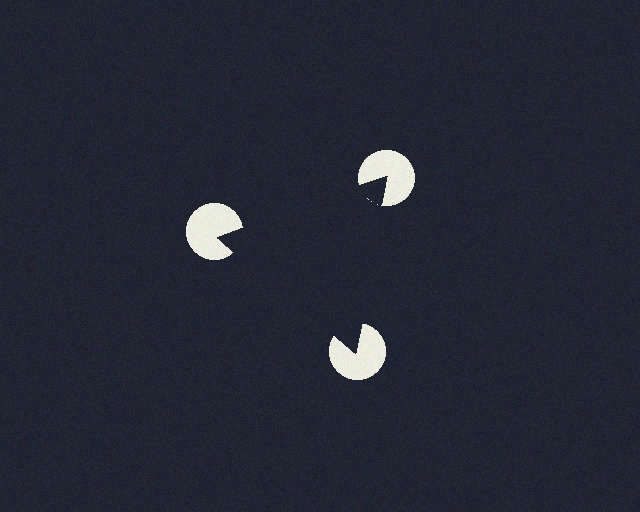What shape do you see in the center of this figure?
An illusory triangle — its edges are inferred from the aligned wedge cuts in the pac-man discs, not physically drawn.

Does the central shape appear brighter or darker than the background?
It typically appears slightly darker than the background, even though no actual brightness change is drawn.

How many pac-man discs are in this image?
There are 3 — one at each vertex of the illusory triangle.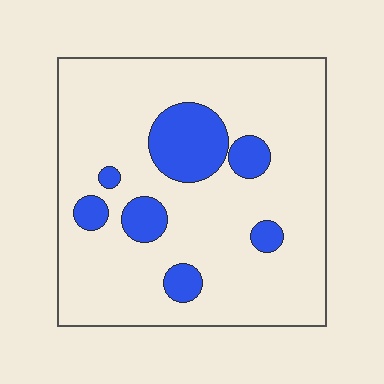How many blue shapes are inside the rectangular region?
7.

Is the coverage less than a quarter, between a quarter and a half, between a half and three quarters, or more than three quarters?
Less than a quarter.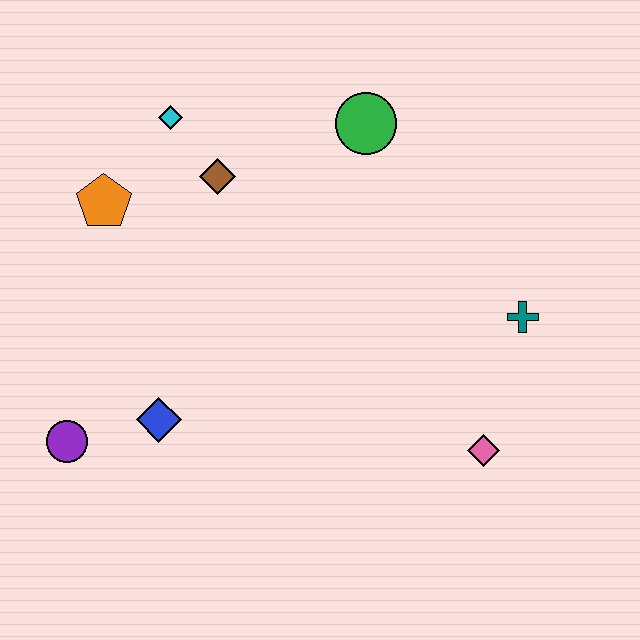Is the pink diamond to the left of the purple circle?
No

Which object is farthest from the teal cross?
The purple circle is farthest from the teal cross.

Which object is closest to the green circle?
The brown diamond is closest to the green circle.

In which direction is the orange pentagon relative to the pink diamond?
The orange pentagon is to the left of the pink diamond.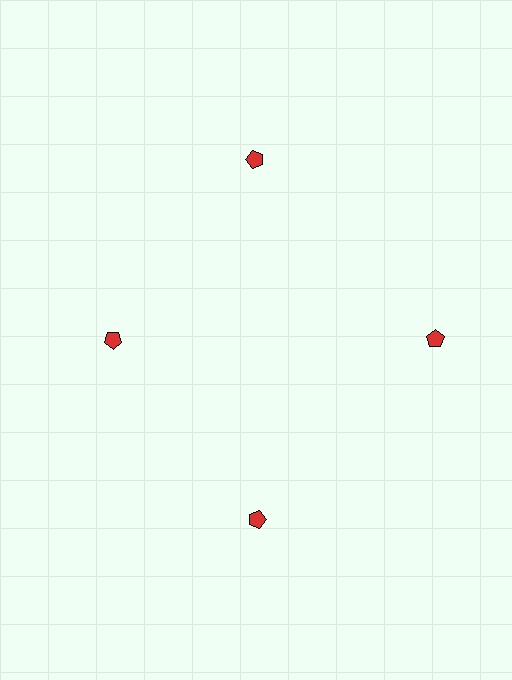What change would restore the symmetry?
The symmetry would be restored by moving it outward, back onto the ring so that all 4 pentagons sit at equal angles and equal distance from the center.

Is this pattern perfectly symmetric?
No. The 4 red pentagons are arranged in a ring, but one element near the 9 o'clock position is pulled inward toward the center, breaking the 4-fold rotational symmetry.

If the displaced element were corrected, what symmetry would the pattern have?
It would have 4-fold rotational symmetry — the pattern would map onto itself every 90 degrees.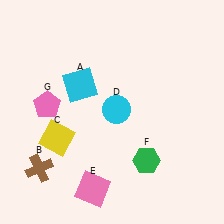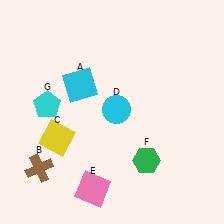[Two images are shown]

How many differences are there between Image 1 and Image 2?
There is 1 difference between the two images.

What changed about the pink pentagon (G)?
In Image 1, G is pink. In Image 2, it changed to cyan.